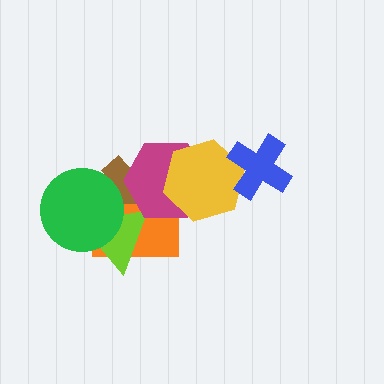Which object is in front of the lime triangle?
The green circle is in front of the lime triangle.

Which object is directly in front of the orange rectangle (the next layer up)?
The lime triangle is directly in front of the orange rectangle.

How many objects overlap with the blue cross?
1 object overlaps with the blue cross.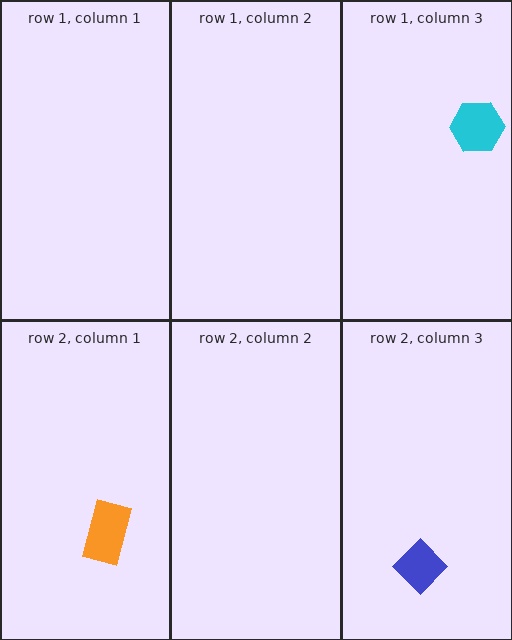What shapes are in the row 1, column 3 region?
The cyan hexagon.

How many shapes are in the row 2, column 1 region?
1.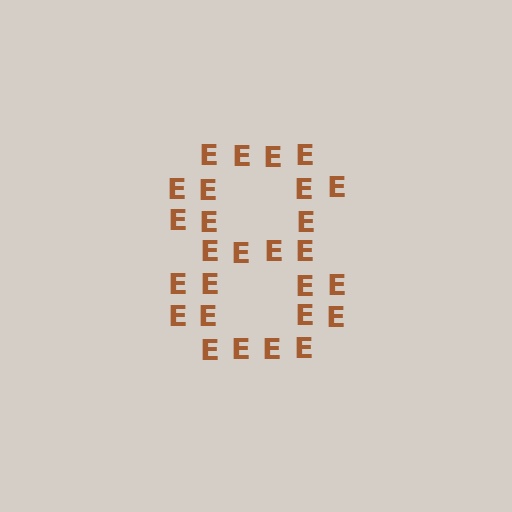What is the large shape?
The large shape is the digit 8.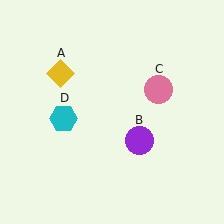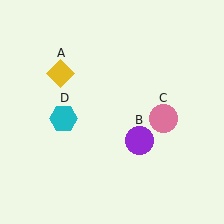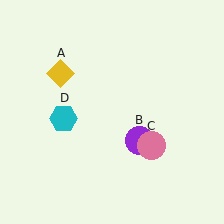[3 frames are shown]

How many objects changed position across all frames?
1 object changed position: pink circle (object C).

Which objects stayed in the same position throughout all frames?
Yellow diamond (object A) and purple circle (object B) and cyan hexagon (object D) remained stationary.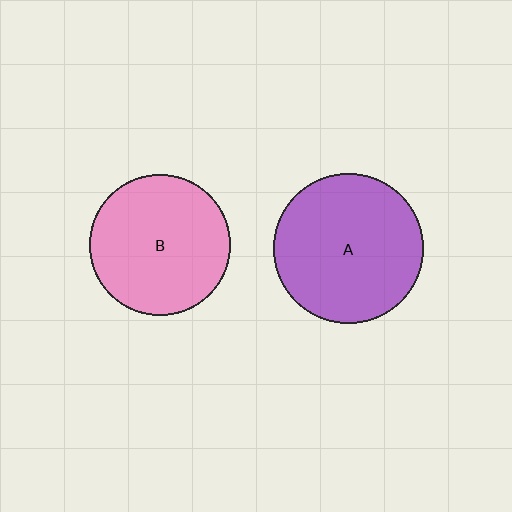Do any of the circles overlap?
No, none of the circles overlap.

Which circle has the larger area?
Circle A (purple).